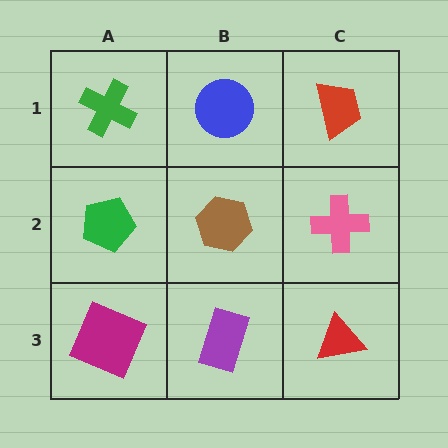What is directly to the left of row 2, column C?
A brown hexagon.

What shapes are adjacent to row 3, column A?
A green pentagon (row 2, column A), a purple rectangle (row 3, column B).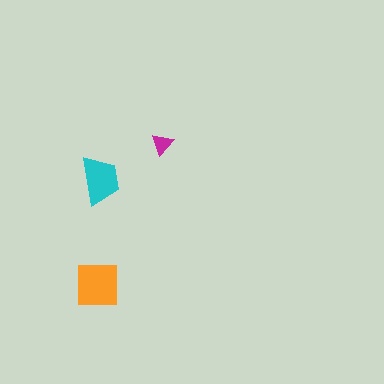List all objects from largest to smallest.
The orange square, the cyan trapezoid, the magenta triangle.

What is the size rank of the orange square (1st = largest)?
1st.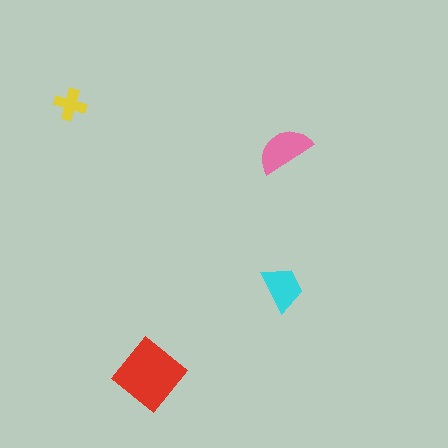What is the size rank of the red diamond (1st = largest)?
1st.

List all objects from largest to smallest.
The red diamond, the pink semicircle, the cyan trapezoid, the yellow cross.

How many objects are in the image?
There are 4 objects in the image.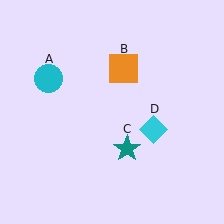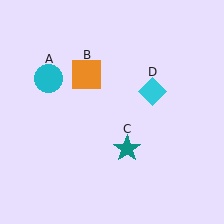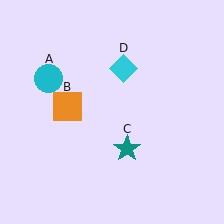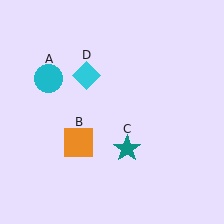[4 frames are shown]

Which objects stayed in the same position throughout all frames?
Cyan circle (object A) and teal star (object C) remained stationary.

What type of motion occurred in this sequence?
The orange square (object B), cyan diamond (object D) rotated counterclockwise around the center of the scene.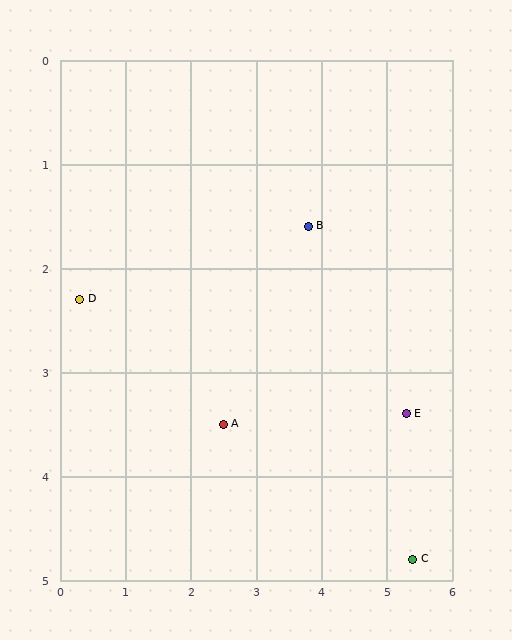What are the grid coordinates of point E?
Point E is at approximately (5.3, 3.4).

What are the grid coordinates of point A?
Point A is at approximately (2.5, 3.5).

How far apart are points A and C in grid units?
Points A and C are about 3.2 grid units apart.